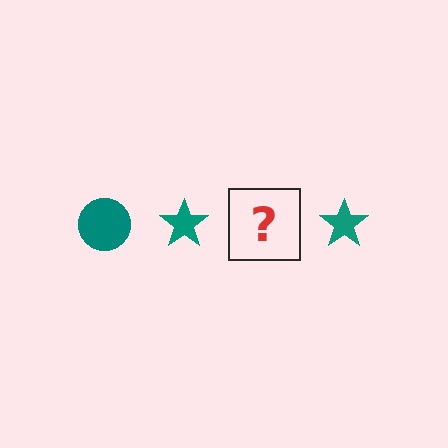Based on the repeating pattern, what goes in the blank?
The blank should be a teal circle.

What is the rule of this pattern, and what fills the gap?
The rule is that the pattern cycles through circle, star shapes in teal. The gap should be filled with a teal circle.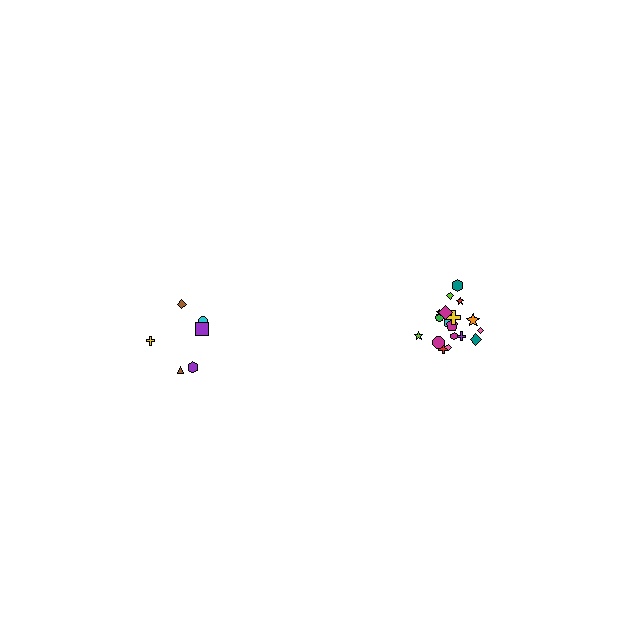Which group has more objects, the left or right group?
The right group.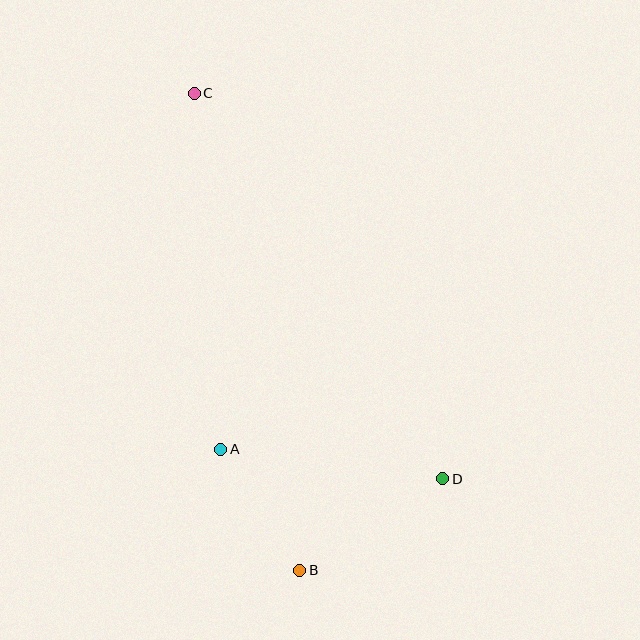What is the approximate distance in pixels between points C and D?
The distance between C and D is approximately 459 pixels.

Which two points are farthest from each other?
Points B and C are farthest from each other.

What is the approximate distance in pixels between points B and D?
The distance between B and D is approximately 169 pixels.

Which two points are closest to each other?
Points A and B are closest to each other.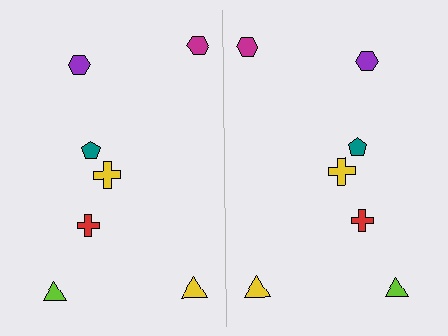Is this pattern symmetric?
Yes, this pattern has bilateral (reflection) symmetry.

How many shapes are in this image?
There are 14 shapes in this image.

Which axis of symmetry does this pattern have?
The pattern has a vertical axis of symmetry running through the center of the image.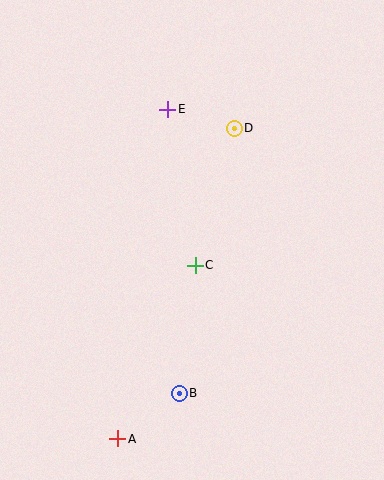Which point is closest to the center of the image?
Point C at (195, 265) is closest to the center.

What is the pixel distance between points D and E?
The distance between D and E is 69 pixels.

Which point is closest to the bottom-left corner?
Point A is closest to the bottom-left corner.